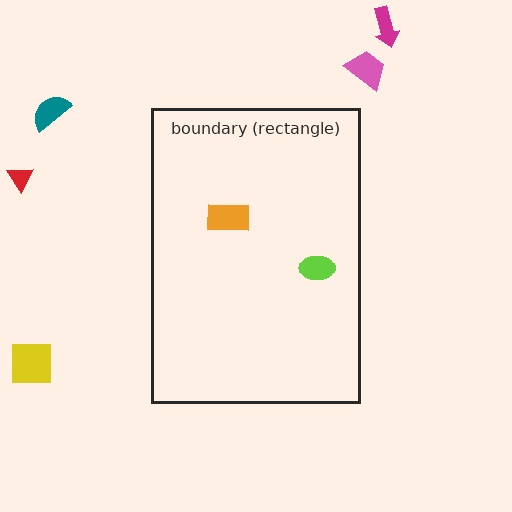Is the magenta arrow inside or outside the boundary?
Outside.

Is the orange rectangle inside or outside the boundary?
Inside.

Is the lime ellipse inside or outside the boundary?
Inside.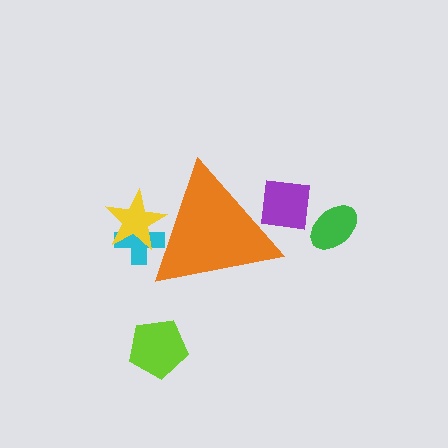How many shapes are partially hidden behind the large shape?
3 shapes are partially hidden.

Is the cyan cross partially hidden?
Yes, the cyan cross is partially hidden behind the orange triangle.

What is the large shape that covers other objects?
An orange triangle.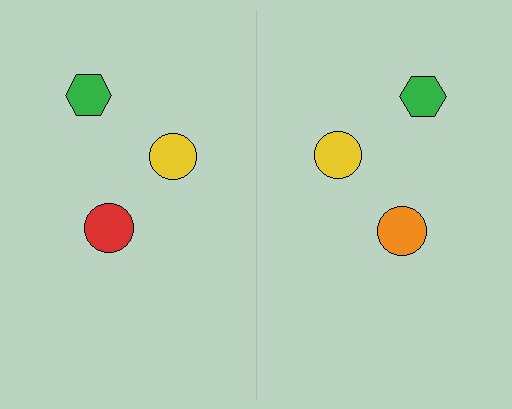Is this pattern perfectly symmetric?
No, the pattern is not perfectly symmetric. The orange circle on the right side breaks the symmetry — its mirror counterpart is red.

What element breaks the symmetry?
The orange circle on the right side breaks the symmetry — its mirror counterpart is red.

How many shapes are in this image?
There are 6 shapes in this image.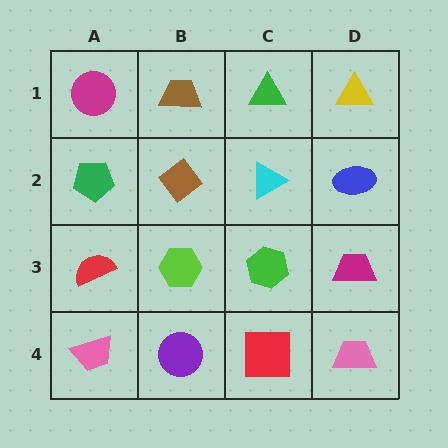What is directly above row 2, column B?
A brown trapezoid.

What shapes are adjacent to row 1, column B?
A brown diamond (row 2, column B), a magenta circle (row 1, column A), a green triangle (row 1, column C).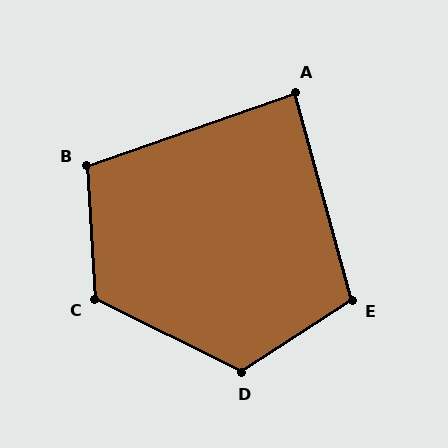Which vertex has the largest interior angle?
D, at approximately 121 degrees.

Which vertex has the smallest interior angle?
A, at approximately 86 degrees.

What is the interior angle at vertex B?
Approximately 106 degrees (obtuse).